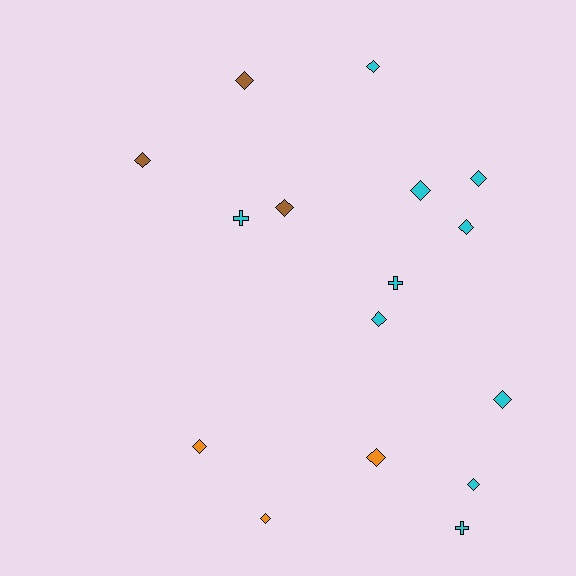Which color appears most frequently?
Cyan, with 10 objects.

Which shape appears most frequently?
Diamond, with 13 objects.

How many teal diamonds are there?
There are no teal diamonds.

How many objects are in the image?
There are 16 objects.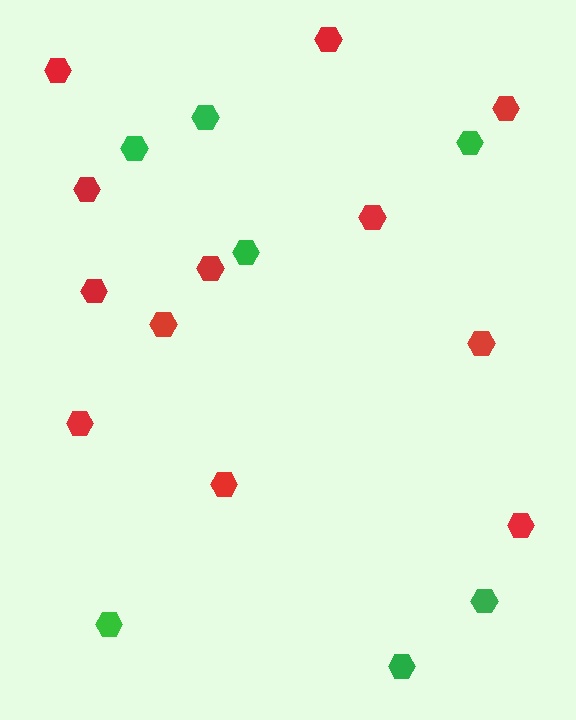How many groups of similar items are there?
There are 2 groups: one group of green hexagons (7) and one group of red hexagons (12).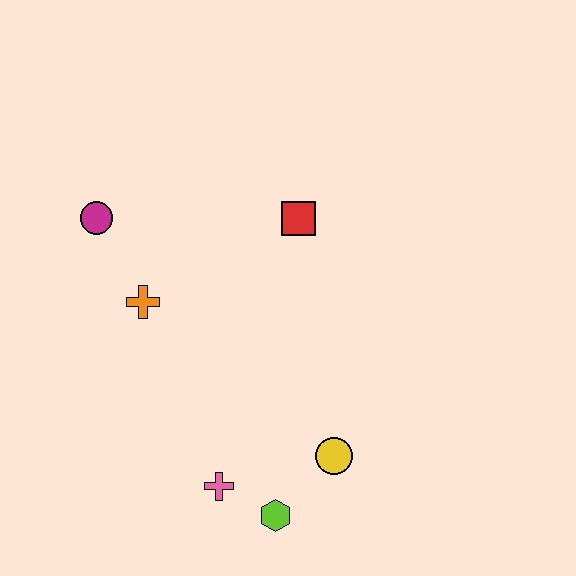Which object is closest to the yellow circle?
The lime hexagon is closest to the yellow circle.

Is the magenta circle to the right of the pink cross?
No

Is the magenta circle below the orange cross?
No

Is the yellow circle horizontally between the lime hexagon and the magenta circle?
No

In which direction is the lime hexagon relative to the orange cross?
The lime hexagon is below the orange cross.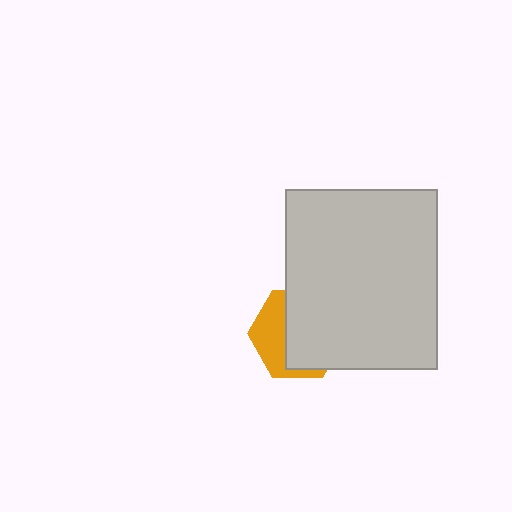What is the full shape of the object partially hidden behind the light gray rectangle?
The partially hidden object is an orange hexagon.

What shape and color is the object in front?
The object in front is a light gray rectangle.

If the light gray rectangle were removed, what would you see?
You would see the complete orange hexagon.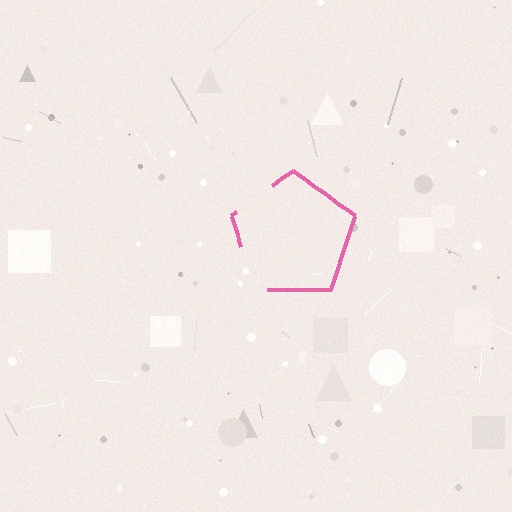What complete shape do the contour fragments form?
The contour fragments form a pentagon.